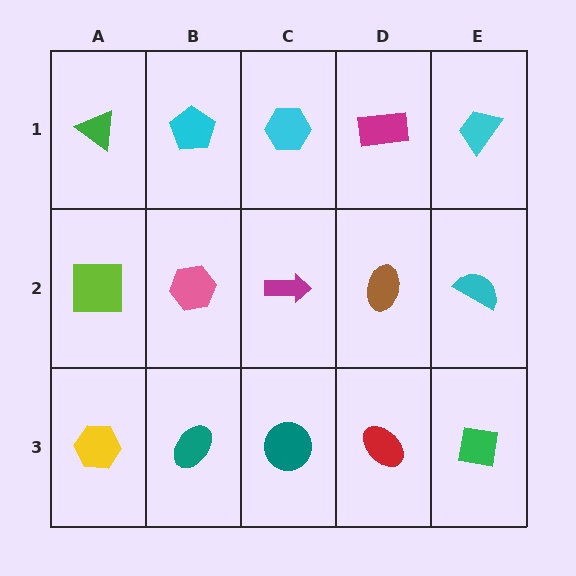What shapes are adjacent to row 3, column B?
A pink hexagon (row 2, column B), a yellow hexagon (row 3, column A), a teal circle (row 3, column C).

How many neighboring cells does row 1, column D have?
3.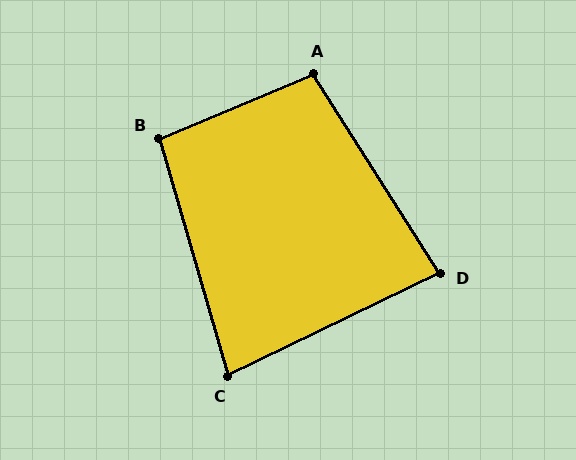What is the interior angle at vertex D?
Approximately 84 degrees (acute).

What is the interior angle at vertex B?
Approximately 96 degrees (obtuse).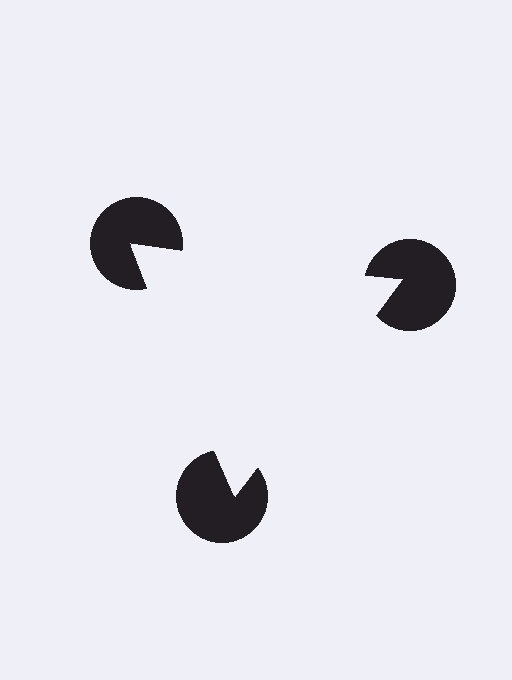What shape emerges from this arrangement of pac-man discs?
An illusory triangle — its edges are inferred from the aligned wedge cuts in the pac-man discs, not physically drawn.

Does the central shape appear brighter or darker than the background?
It typically appears slightly brighter than the background, even though no actual brightness change is drawn.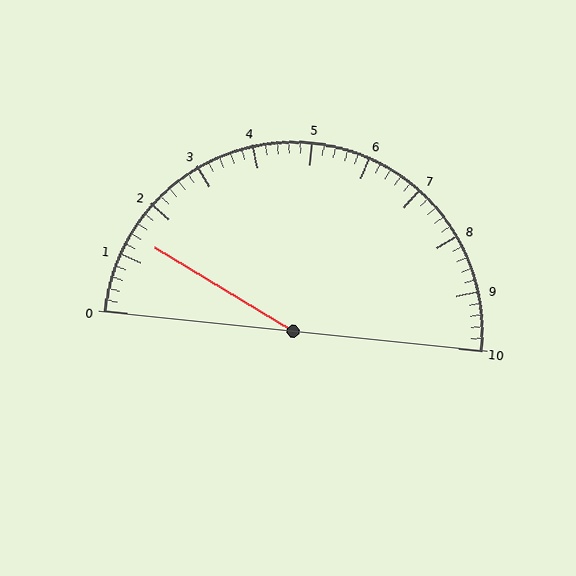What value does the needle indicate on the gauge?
The needle indicates approximately 1.4.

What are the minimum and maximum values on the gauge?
The gauge ranges from 0 to 10.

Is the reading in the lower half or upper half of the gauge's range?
The reading is in the lower half of the range (0 to 10).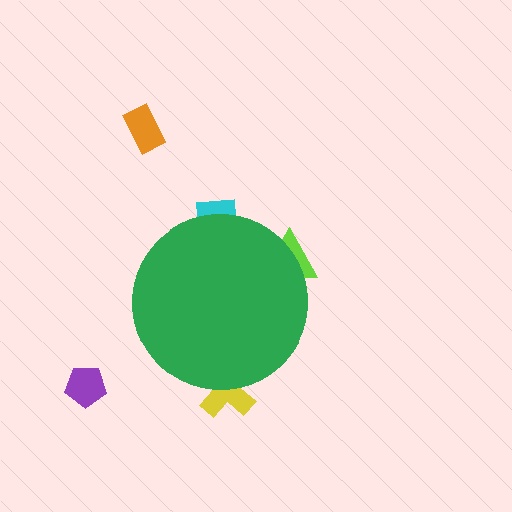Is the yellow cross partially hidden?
Yes, the yellow cross is partially hidden behind the green circle.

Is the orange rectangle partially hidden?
No, the orange rectangle is fully visible.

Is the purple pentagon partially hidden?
No, the purple pentagon is fully visible.